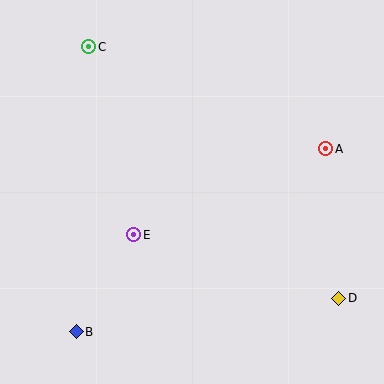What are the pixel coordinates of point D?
Point D is at (339, 298).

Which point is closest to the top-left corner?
Point C is closest to the top-left corner.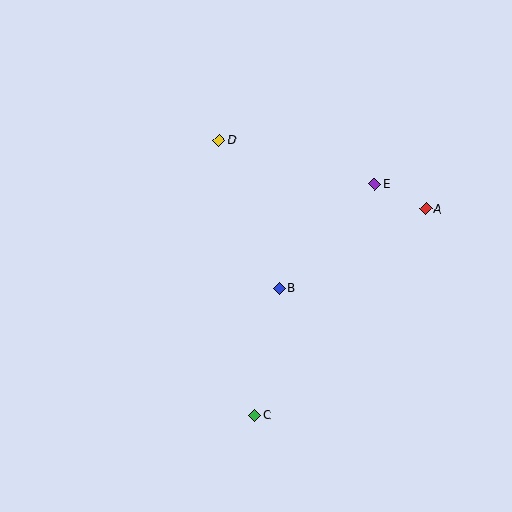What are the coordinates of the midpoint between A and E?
The midpoint between A and E is at (400, 196).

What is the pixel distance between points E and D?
The distance between E and D is 162 pixels.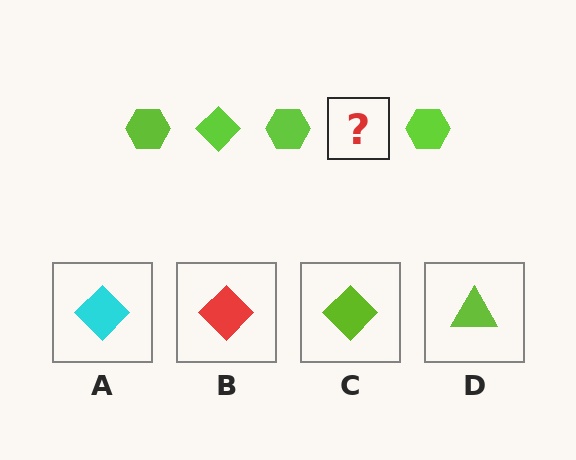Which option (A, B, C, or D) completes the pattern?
C.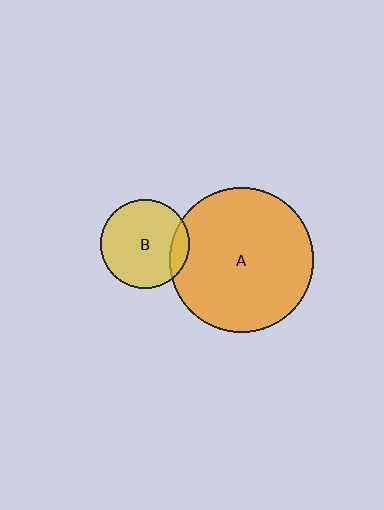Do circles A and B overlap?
Yes.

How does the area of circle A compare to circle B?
Approximately 2.7 times.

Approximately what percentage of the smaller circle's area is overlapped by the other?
Approximately 15%.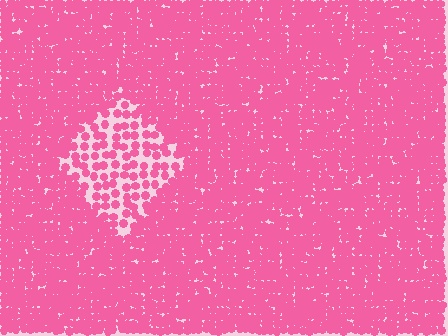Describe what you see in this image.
The image contains small pink elements arranged at two different densities. A diamond-shaped region is visible where the elements are less densely packed than the surrounding area.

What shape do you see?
I see a diamond.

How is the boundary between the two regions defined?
The boundary is defined by a change in element density (approximately 2.3x ratio). All elements are the same color, size, and shape.